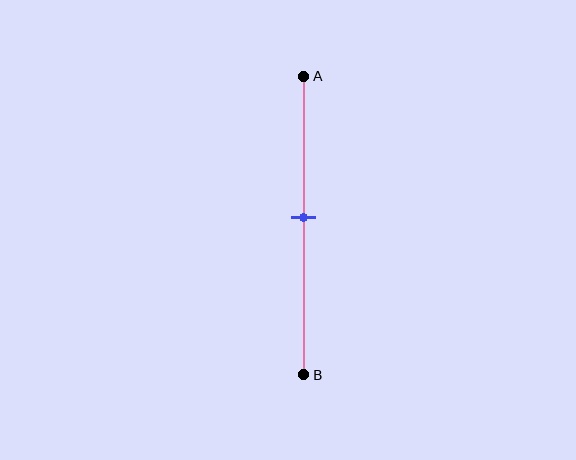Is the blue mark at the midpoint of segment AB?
Yes, the mark is approximately at the midpoint.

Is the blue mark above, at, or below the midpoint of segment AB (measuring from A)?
The blue mark is approximately at the midpoint of segment AB.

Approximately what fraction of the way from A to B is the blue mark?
The blue mark is approximately 45% of the way from A to B.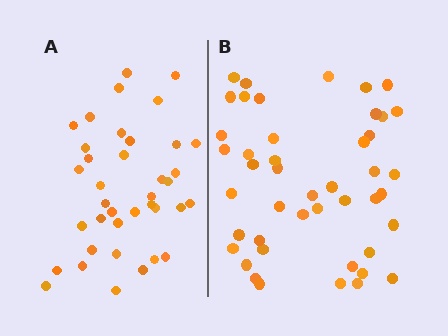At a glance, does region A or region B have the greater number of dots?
Region B (the right region) has more dots.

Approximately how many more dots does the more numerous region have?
Region B has roughly 8 or so more dots than region A.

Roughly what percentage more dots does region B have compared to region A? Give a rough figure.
About 20% more.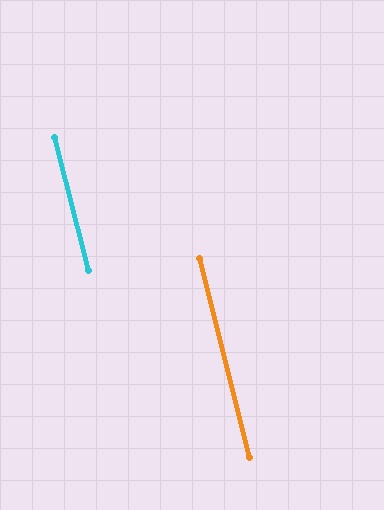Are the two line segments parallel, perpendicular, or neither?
Parallel — their directions differ by only 0.2°.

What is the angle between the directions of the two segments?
Approximately 0 degrees.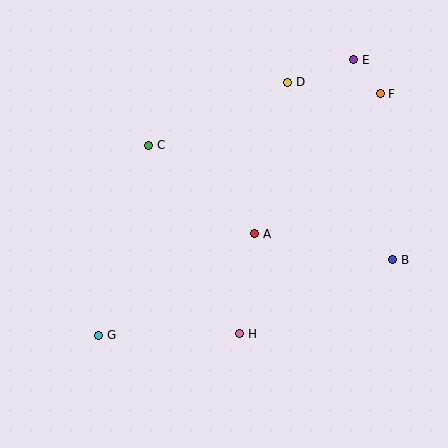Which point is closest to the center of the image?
Point A at (255, 234) is closest to the center.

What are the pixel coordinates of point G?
Point G is at (99, 335).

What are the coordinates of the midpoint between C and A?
The midpoint between C and A is at (202, 189).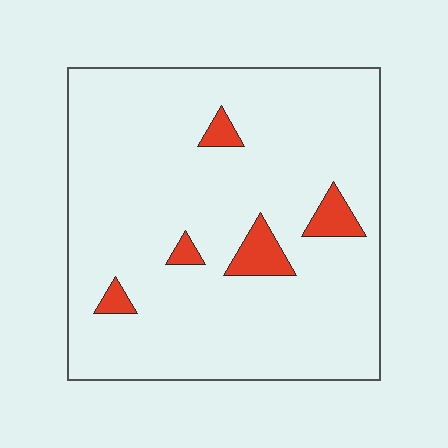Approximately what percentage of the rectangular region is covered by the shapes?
Approximately 5%.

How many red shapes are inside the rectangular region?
5.